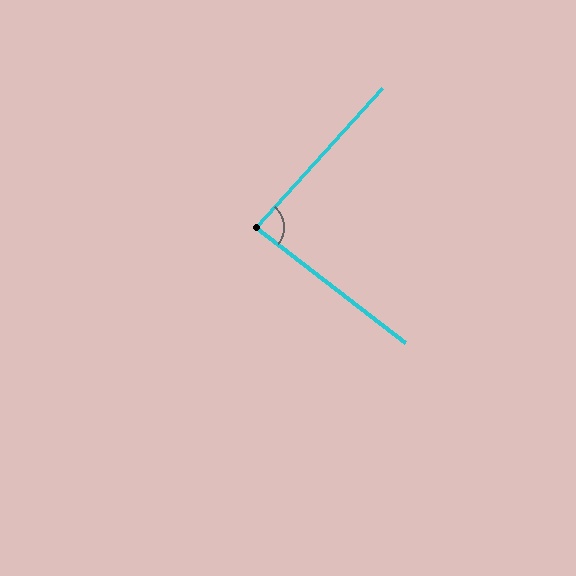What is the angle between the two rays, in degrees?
Approximately 86 degrees.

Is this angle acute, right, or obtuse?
It is approximately a right angle.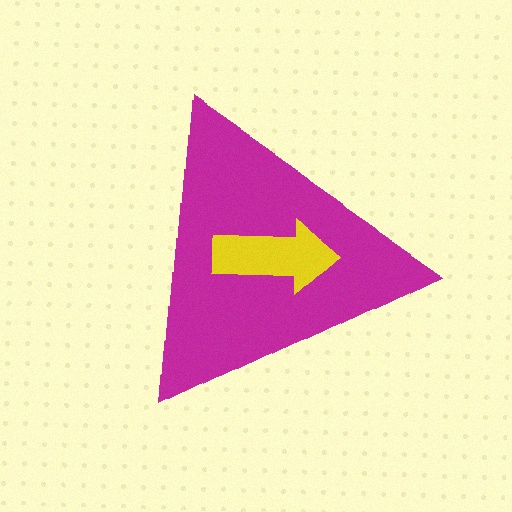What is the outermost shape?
The magenta triangle.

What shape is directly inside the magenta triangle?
The yellow arrow.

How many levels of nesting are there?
2.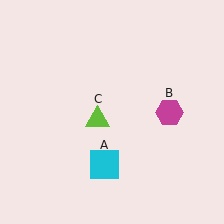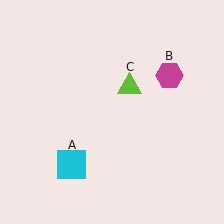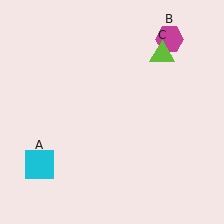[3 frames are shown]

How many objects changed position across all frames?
3 objects changed position: cyan square (object A), magenta hexagon (object B), lime triangle (object C).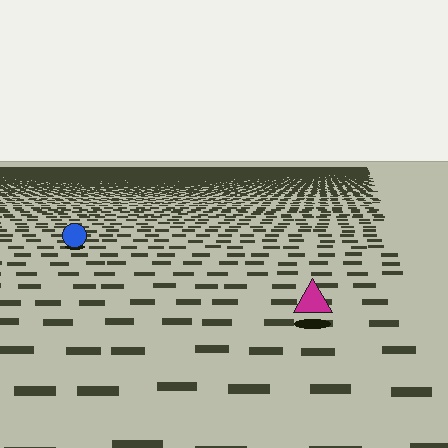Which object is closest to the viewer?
The magenta triangle is closest. The texture marks near it are larger and more spread out.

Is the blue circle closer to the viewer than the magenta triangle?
No. The magenta triangle is closer — you can tell from the texture gradient: the ground texture is coarser near it.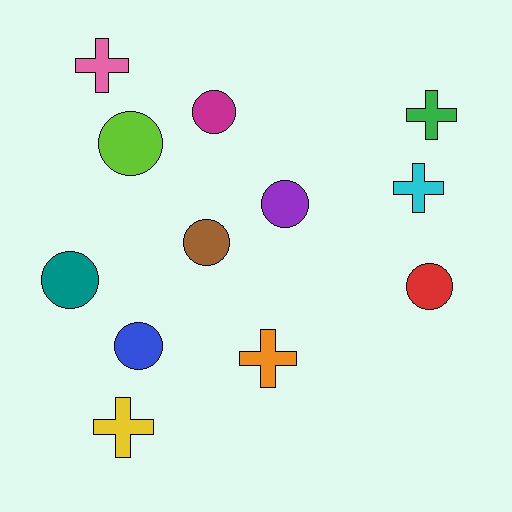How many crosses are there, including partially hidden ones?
There are 5 crosses.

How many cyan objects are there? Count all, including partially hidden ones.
There is 1 cyan object.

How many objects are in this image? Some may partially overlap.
There are 12 objects.